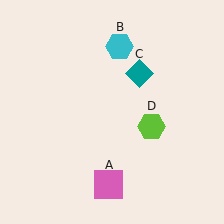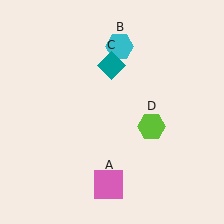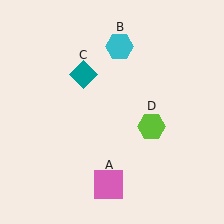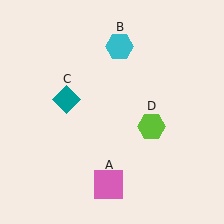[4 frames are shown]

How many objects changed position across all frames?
1 object changed position: teal diamond (object C).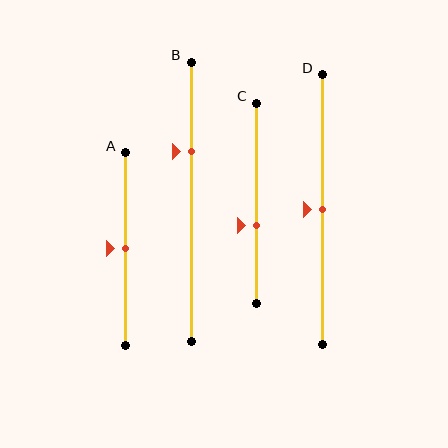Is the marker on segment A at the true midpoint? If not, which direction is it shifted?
Yes, the marker on segment A is at the true midpoint.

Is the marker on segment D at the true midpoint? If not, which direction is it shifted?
Yes, the marker on segment D is at the true midpoint.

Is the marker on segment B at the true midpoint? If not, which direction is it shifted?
No, the marker on segment B is shifted upward by about 18% of the segment length.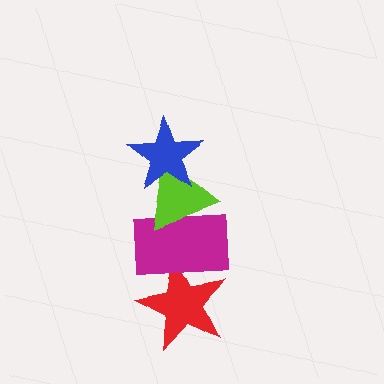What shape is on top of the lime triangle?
The blue star is on top of the lime triangle.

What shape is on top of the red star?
The magenta rectangle is on top of the red star.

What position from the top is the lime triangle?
The lime triangle is 2nd from the top.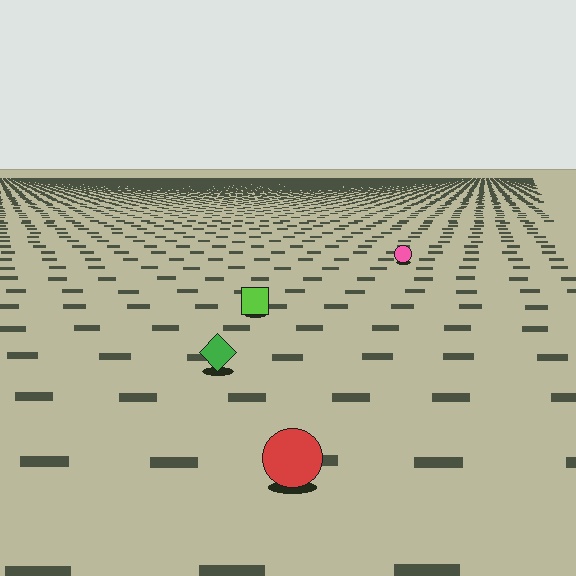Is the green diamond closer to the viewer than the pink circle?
Yes. The green diamond is closer — you can tell from the texture gradient: the ground texture is coarser near it.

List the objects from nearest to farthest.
From nearest to farthest: the red circle, the green diamond, the lime square, the pink circle.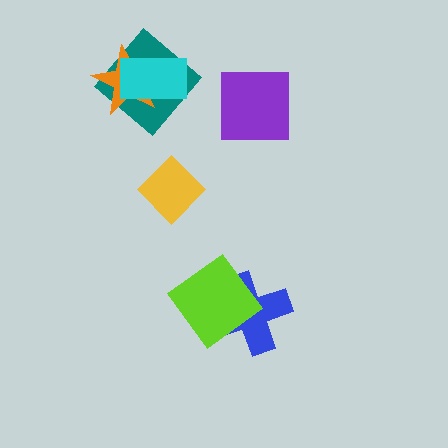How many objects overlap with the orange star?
2 objects overlap with the orange star.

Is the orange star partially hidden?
Yes, it is partially covered by another shape.